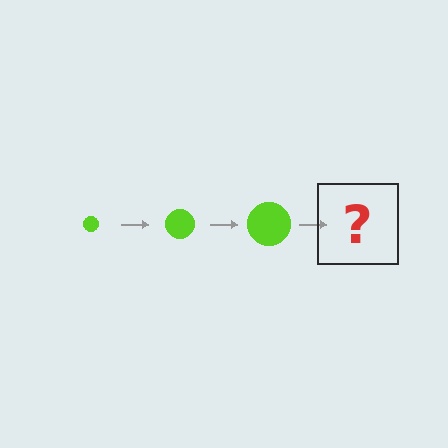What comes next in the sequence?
The next element should be a lime circle, larger than the previous one.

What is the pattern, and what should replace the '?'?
The pattern is that the circle gets progressively larger each step. The '?' should be a lime circle, larger than the previous one.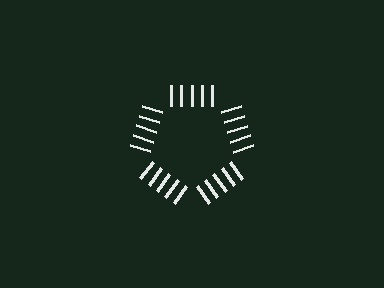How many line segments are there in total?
25 — 5 along each of the 5 edges.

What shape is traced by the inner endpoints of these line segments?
An illusory pentagon — the line segments terminate on its edges but no continuous stroke is drawn.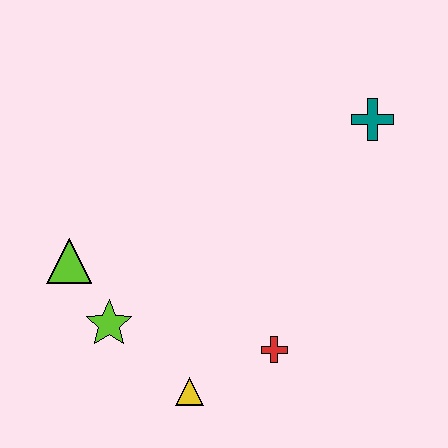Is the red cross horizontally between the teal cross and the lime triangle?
Yes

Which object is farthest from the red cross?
The teal cross is farthest from the red cross.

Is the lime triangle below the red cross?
No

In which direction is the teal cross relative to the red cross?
The teal cross is above the red cross.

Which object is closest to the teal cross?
The red cross is closest to the teal cross.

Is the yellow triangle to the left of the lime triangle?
No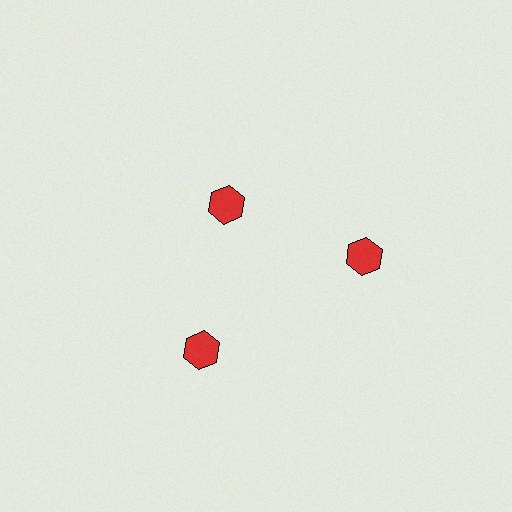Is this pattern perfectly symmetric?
No. The 3 red hexagons are arranged in a ring, but one element near the 11 o'clock position is pulled inward toward the center, breaking the 3-fold rotational symmetry.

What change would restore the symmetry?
The symmetry would be restored by moving it outward, back onto the ring so that all 3 hexagons sit at equal angles and equal distance from the center.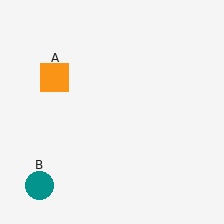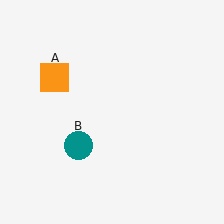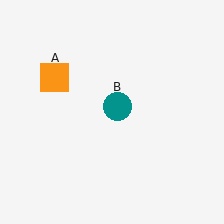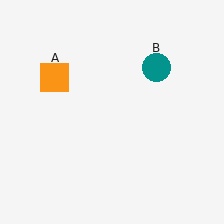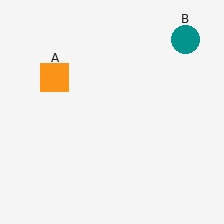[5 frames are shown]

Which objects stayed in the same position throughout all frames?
Orange square (object A) remained stationary.